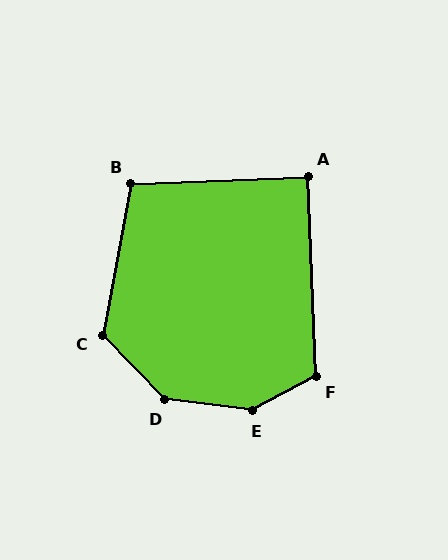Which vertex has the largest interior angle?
E, at approximately 145 degrees.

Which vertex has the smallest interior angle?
A, at approximately 90 degrees.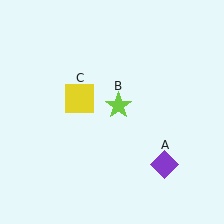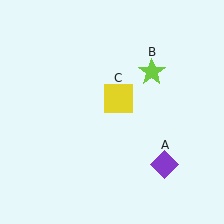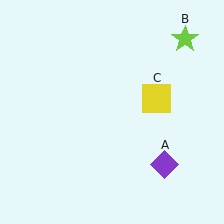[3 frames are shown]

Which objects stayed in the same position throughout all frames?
Purple diamond (object A) remained stationary.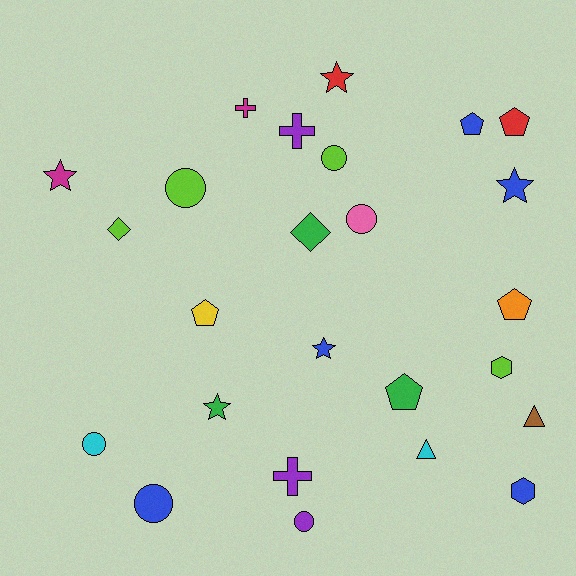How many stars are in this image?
There are 5 stars.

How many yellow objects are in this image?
There is 1 yellow object.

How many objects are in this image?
There are 25 objects.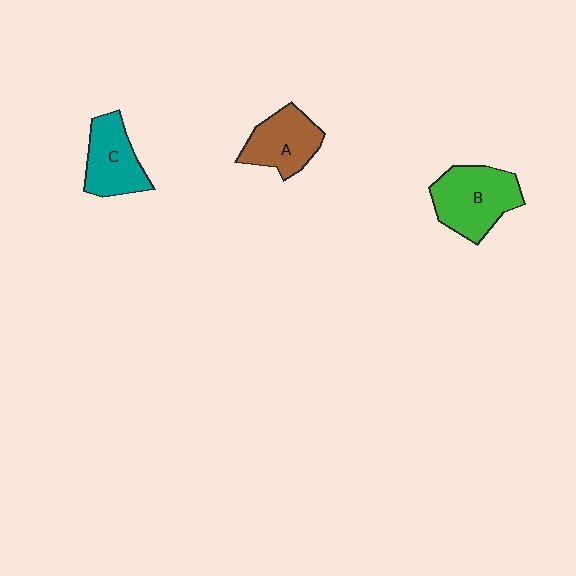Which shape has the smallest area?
Shape C (teal).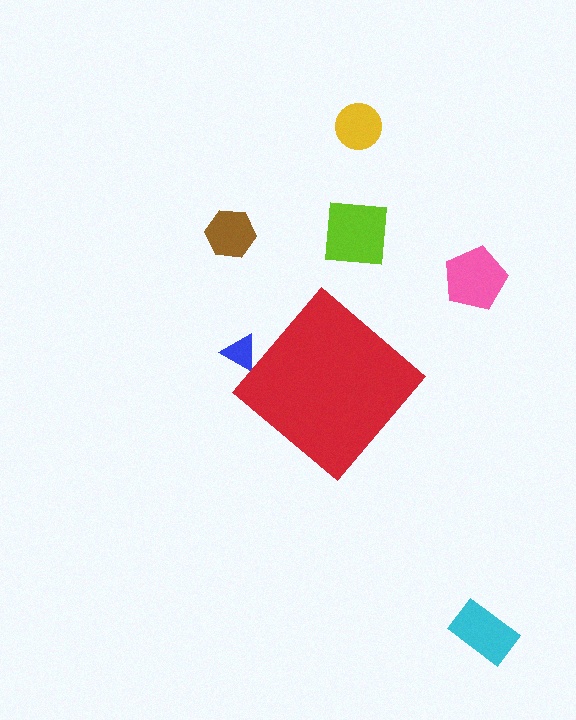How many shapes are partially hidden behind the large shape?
1 shape is partially hidden.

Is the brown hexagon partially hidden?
No, the brown hexagon is fully visible.